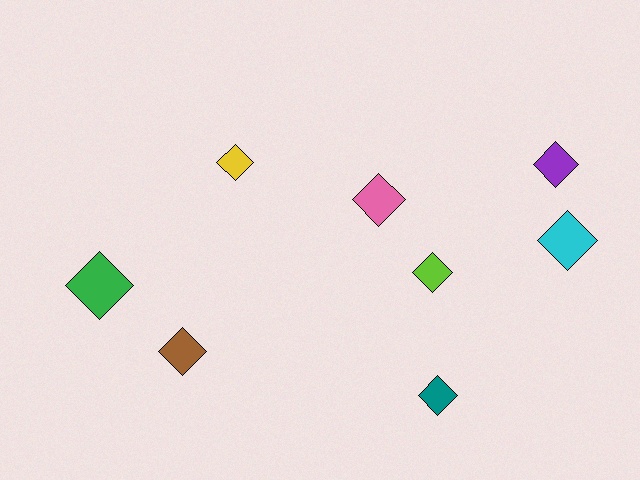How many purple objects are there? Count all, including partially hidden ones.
There is 1 purple object.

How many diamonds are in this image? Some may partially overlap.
There are 8 diamonds.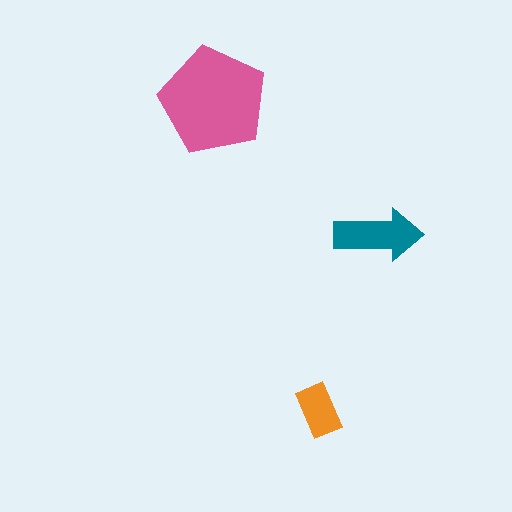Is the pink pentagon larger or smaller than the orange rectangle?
Larger.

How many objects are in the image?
There are 3 objects in the image.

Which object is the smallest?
The orange rectangle.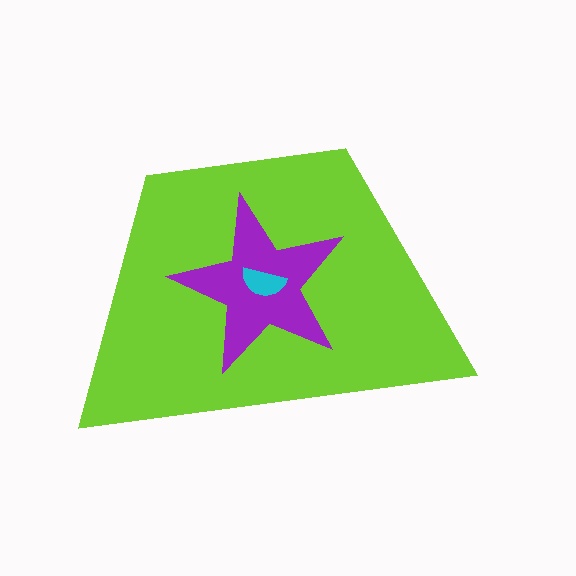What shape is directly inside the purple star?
The cyan semicircle.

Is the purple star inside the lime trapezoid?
Yes.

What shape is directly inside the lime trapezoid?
The purple star.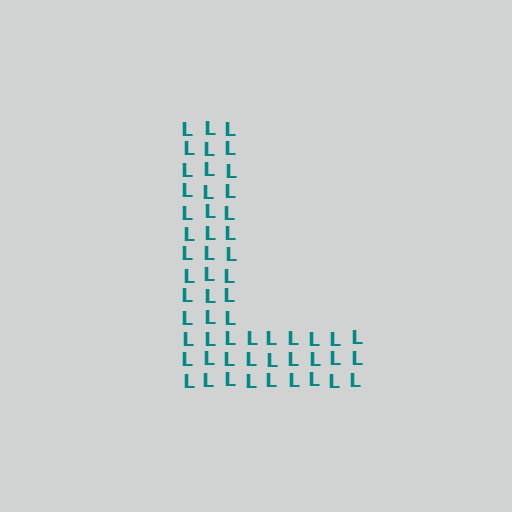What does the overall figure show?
The overall figure shows the letter L.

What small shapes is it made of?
It is made of small letter L's.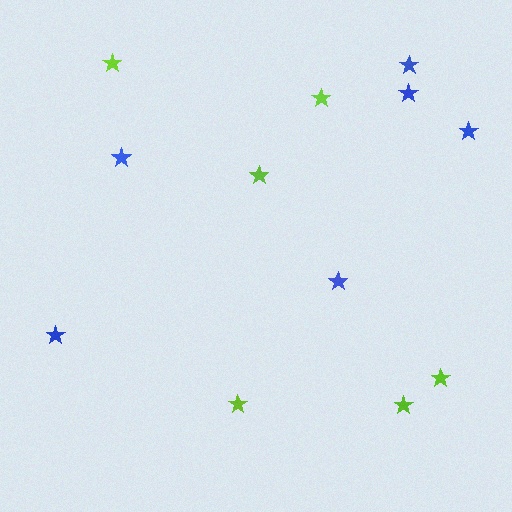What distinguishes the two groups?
There are 2 groups: one group of lime stars (6) and one group of blue stars (6).